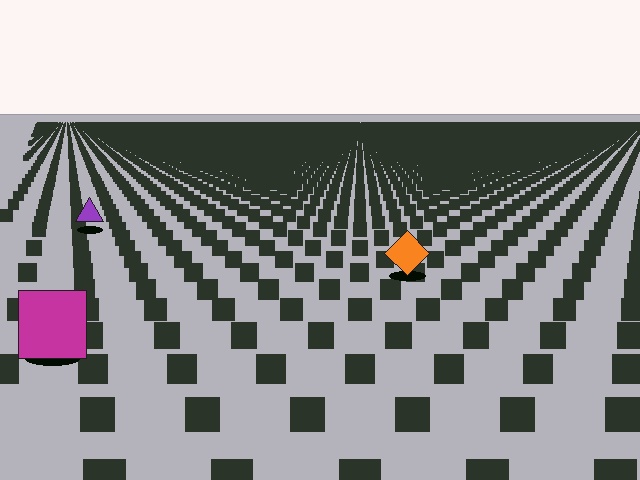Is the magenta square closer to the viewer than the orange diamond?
Yes. The magenta square is closer — you can tell from the texture gradient: the ground texture is coarser near it.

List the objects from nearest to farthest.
From nearest to farthest: the magenta square, the orange diamond, the purple triangle.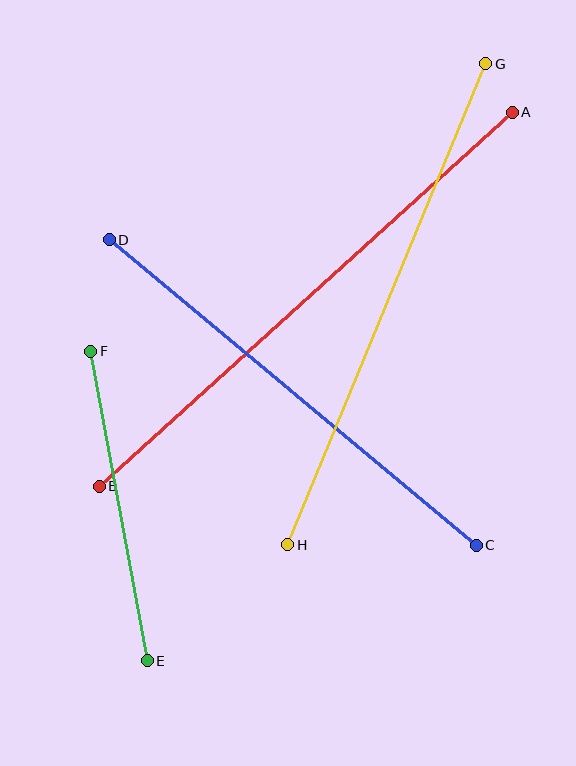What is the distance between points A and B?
The distance is approximately 557 pixels.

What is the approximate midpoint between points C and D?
The midpoint is at approximately (293, 392) pixels.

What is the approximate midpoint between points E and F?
The midpoint is at approximately (119, 506) pixels.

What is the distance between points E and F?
The distance is approximately 315 pixels.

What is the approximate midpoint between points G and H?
The midpoint is at approximately (387, 304) pixels.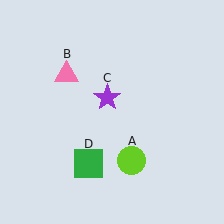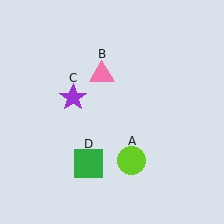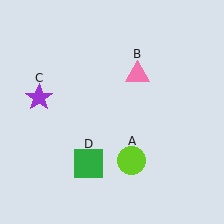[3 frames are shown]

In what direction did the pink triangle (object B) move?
The pink triangle (object B) moved right.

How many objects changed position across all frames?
2 objects changed position: pink triangle (object B), purple star (object C).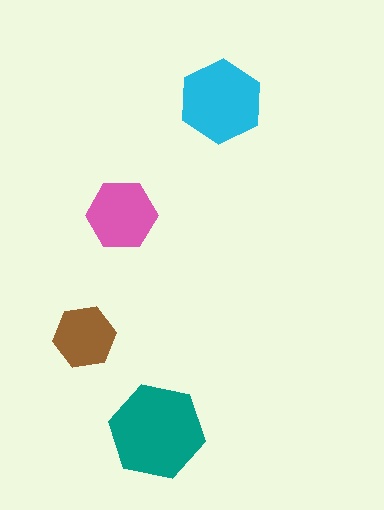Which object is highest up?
The cyan hexagon is topmost.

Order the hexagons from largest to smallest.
the teal one, the cyan one, the pink one, the brown one.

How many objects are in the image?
There are 4 objects in the image.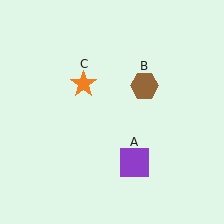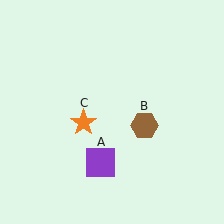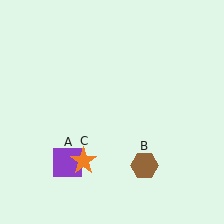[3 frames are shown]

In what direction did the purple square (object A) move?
The purple square (object A) moved left.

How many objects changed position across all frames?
3 objects changed position: purple square (object A), brown hexagon (object B), orange star (object C).